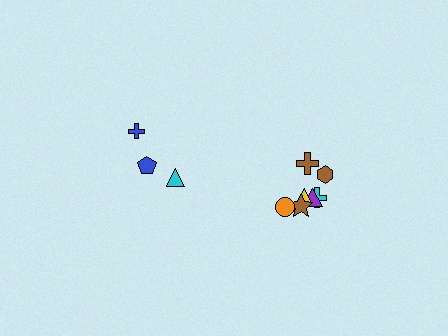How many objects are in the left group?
There are 3 objects.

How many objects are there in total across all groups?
There are 10 objects.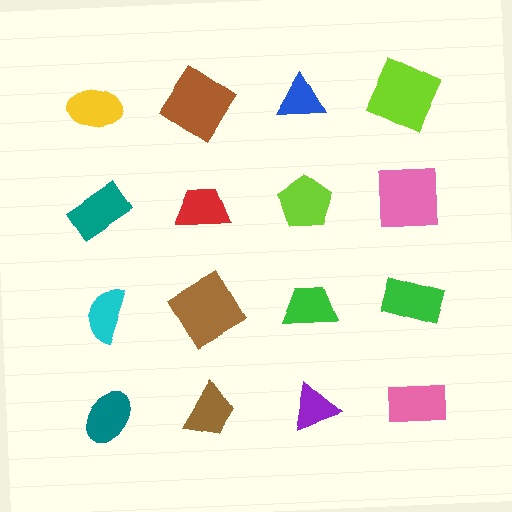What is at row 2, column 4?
A pink square.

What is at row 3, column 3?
A green trapezoid.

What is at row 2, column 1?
A teal rectangle.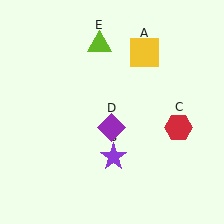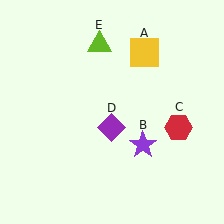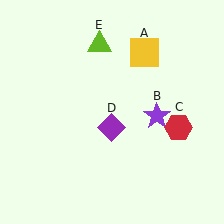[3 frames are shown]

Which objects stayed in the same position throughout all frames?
Yellow square (object A) and red hexagon (object C) and purple diamond (object D) and lime triangle (object E) remained stationary.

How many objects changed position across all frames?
1 object changed position: purple star (object B).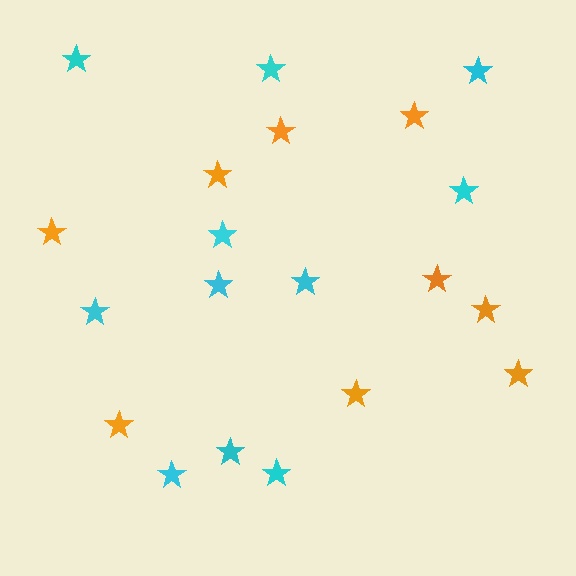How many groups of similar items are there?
There are 2 groups: one group of cyan stars (11) and one group of orange stars (9).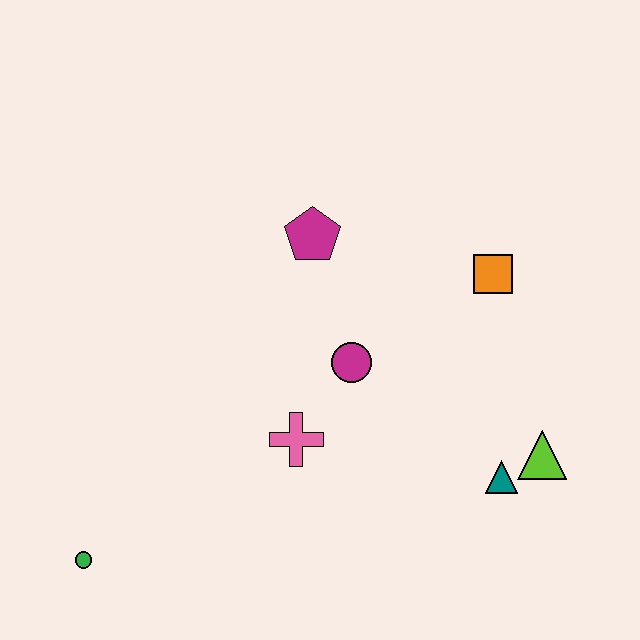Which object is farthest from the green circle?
The orange square is farthest from the green circle.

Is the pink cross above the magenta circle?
No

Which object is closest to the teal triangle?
The lime triangle is closest to the teal triangle.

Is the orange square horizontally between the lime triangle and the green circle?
Yes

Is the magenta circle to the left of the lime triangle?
Yes